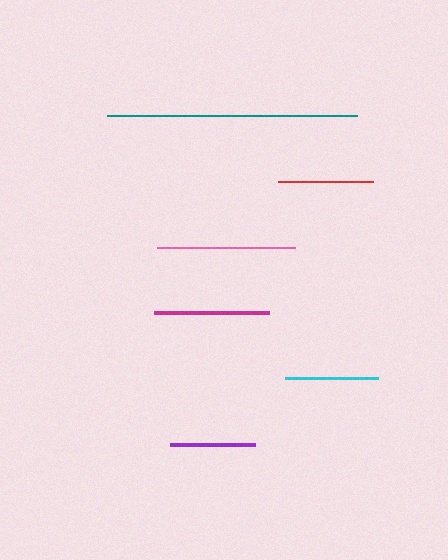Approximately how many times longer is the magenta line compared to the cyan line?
The magenta line is approximately 1.2 times the length of the cyan line.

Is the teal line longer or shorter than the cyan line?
The teal line is longer than the cyan line.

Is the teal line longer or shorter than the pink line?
The teal line is longer than the pink line.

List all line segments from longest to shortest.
From longest to shortest: teal, pink, magenta, red, cyan, purple.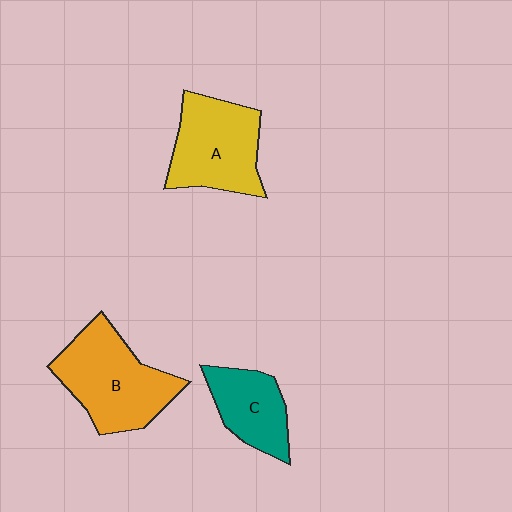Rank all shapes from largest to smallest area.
From largest to smallest: B (orange), A (yellow), C (teal).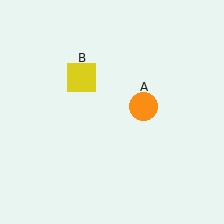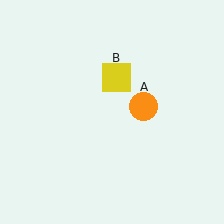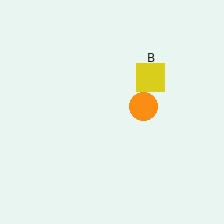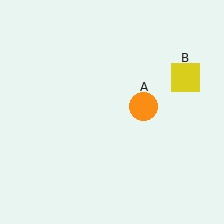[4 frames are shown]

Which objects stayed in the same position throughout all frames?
Orange circle (object A) remained stationary.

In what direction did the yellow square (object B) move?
The yellow square (object B) moved right.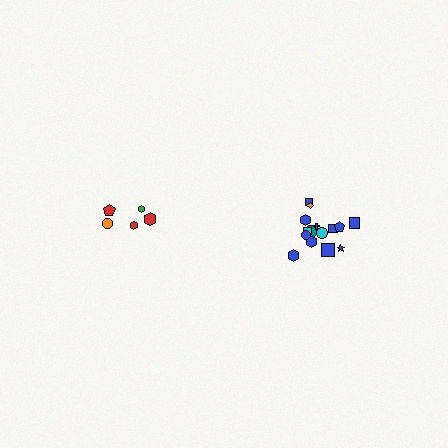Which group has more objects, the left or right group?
The right group.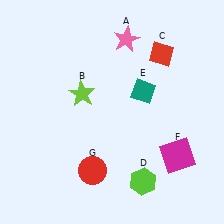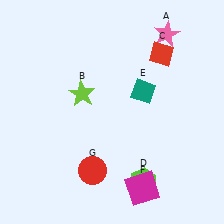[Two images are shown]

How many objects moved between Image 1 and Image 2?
2 objects moved between the two images.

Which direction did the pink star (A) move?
The pink star (A) moved right.